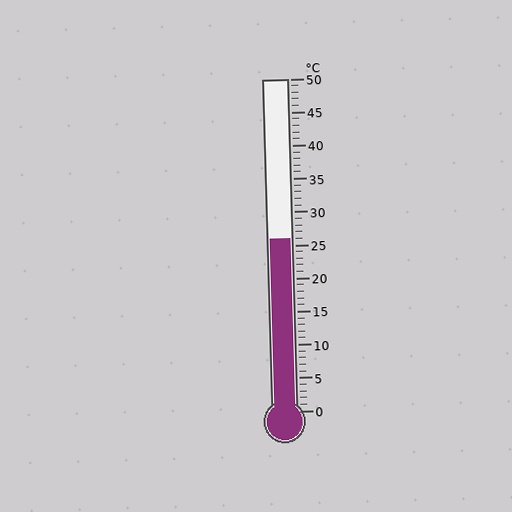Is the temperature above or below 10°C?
The temperature is above 10°C.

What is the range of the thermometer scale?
The thermometer scale ranges from 0°C to 50°C.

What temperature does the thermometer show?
The thermometer shows approximately 26°C.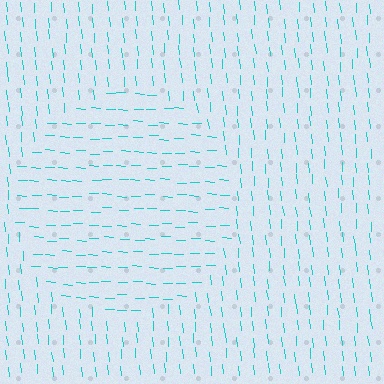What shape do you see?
I see a circle.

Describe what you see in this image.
The image is filled with small cyan line segments. A circle region in the image has lines oriented differently from the surrounding lines, creating a visible texture boundary.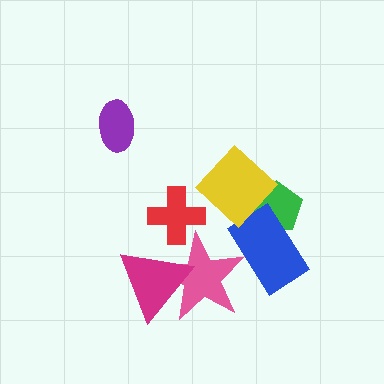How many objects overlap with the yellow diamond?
2 objects overlap with the yellow diamond.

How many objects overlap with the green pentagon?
2 objects overlap with the green pentagon.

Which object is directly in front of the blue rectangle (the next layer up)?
The yellow diamond is directly in front of the blue rectangle.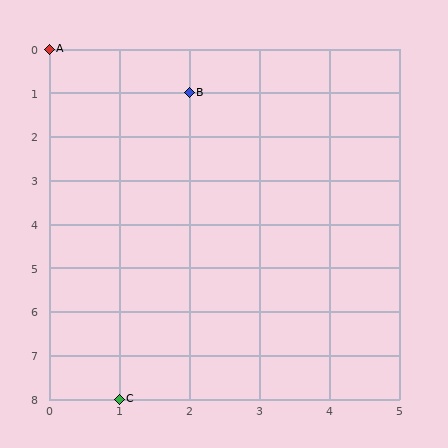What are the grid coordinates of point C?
Point C is at grid coordinates (1, 8).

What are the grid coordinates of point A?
Point A is at grid coordinates (0, 0).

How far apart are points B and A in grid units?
Points B and A are 2 columns and 1 row apart (about 2.2 grid units diagonally).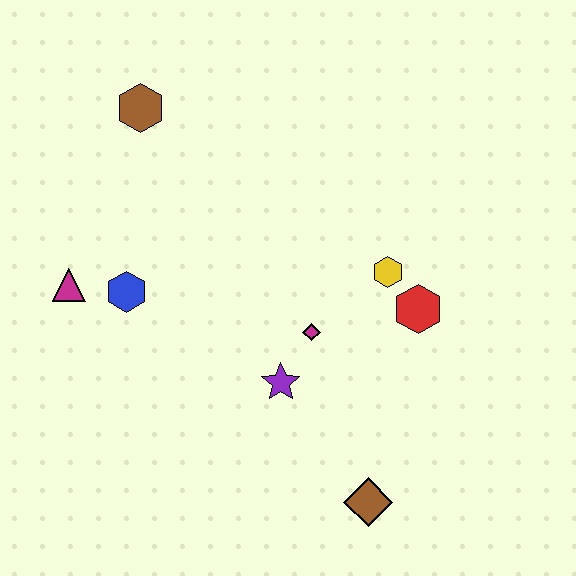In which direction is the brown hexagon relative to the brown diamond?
The brown hexagon is above the brown diamond.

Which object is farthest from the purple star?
The brown hexagon is farthest from the purple star.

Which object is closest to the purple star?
The magenta diamond is closest to the purple star.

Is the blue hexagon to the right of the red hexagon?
No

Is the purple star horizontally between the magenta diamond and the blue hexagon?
Yes